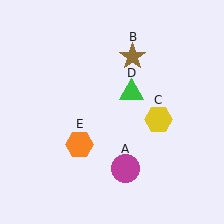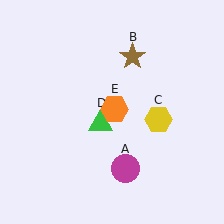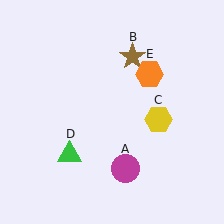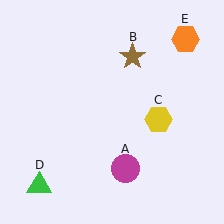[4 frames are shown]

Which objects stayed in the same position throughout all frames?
Magenta circle (object A) and brown star (object B) and yellow hexagon (object C) remained stationary.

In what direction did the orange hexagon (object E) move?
The orange hexagon (object E) moved up and to the right.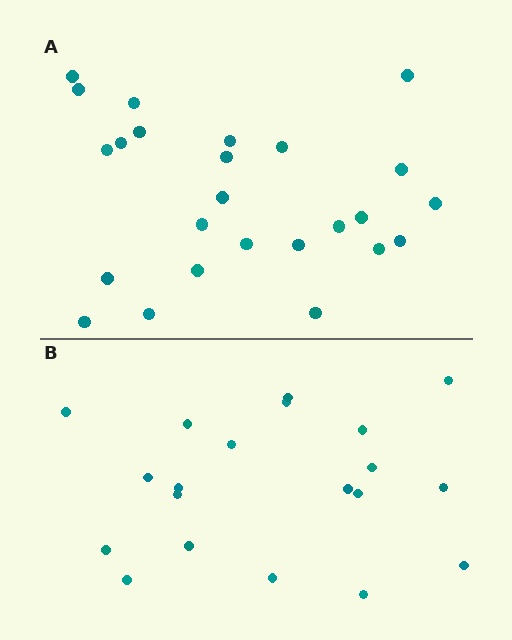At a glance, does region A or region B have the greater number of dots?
Region A (the top region) has more dots.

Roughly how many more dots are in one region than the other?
Region A has about 5 more dots than region B.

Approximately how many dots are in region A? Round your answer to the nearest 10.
About 20 dots. (The exact count is 25, which rounds to 20.)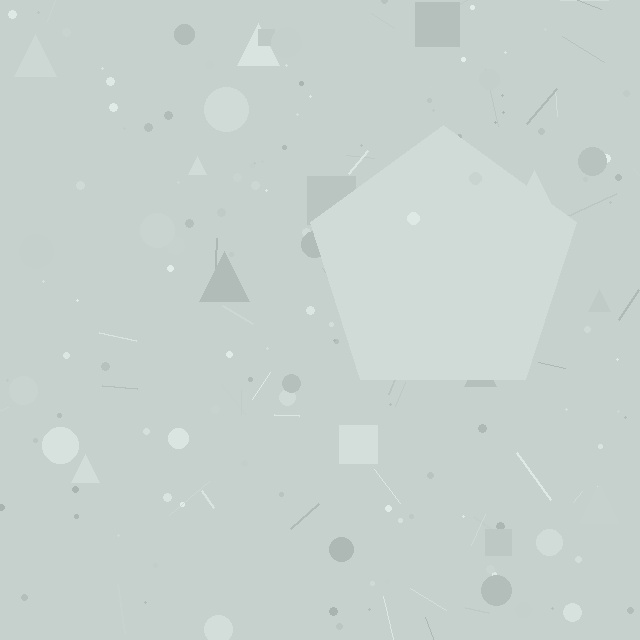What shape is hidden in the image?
A pentagon is hidden in the image.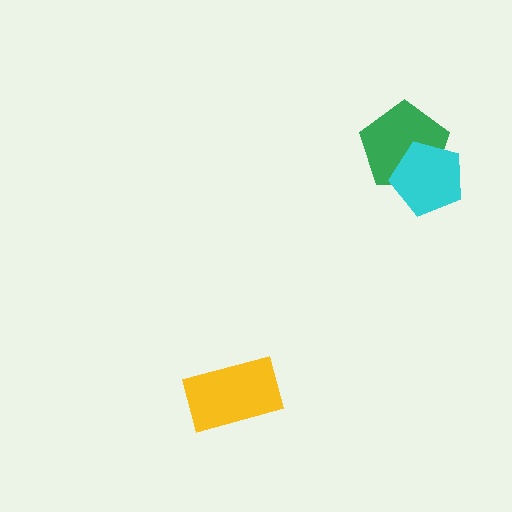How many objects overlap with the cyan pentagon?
1 object overlaps with the cyan pentagon.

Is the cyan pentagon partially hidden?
No, no other shape covers it.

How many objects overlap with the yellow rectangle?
0 objects overlap with the yellow rectangle.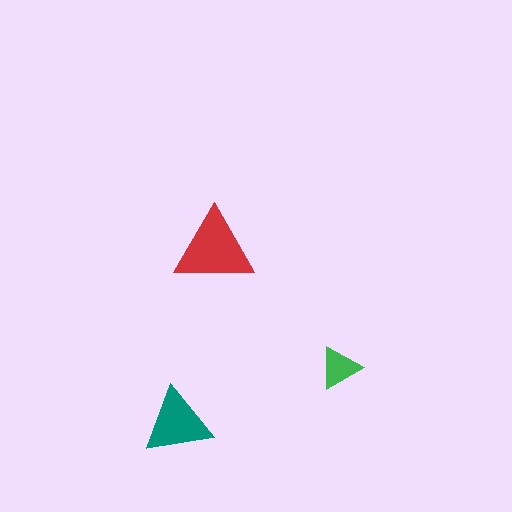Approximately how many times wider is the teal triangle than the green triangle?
About 1.5 times wider.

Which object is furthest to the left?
The teal triangle is leftmost.